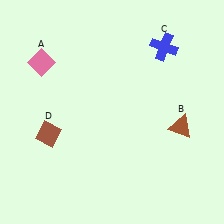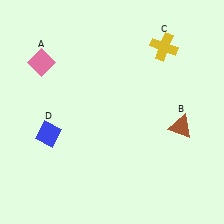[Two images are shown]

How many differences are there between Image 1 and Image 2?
There are 2 differences between the two images.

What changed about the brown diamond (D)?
In Image 1, D is brown. In Image 2, it changed to blue.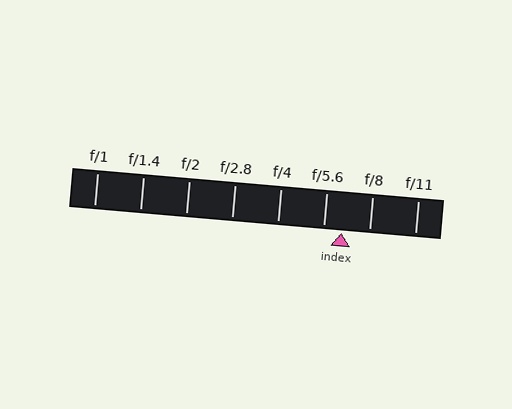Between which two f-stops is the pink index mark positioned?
The index mark is between f/5.6 and f/8.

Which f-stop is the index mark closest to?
The index mark is closest to f/5.6.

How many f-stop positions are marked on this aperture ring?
There are 8 f-stop positions marked.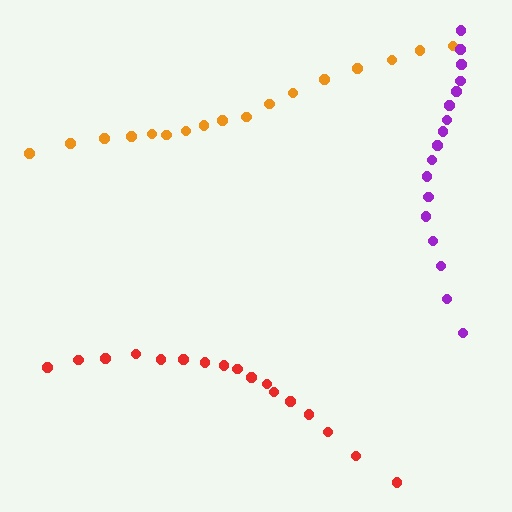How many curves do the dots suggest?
There are 3 distinct paths.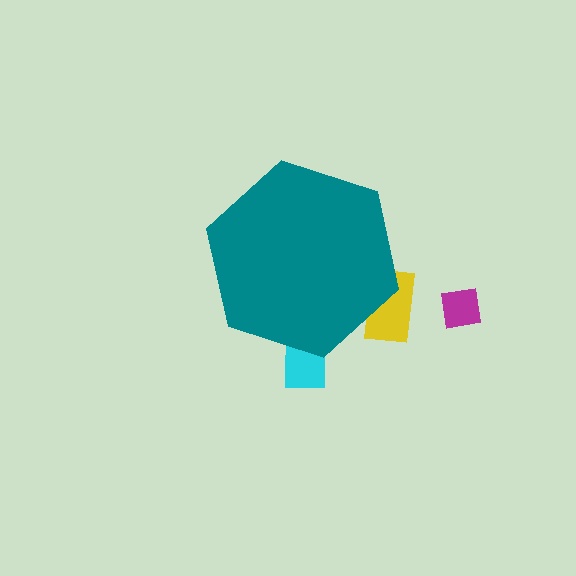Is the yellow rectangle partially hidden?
Yes, the yellow rectangle is partially hidden behind the teal hexagon.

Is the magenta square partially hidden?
No, the magenta square is fully visible.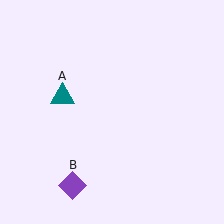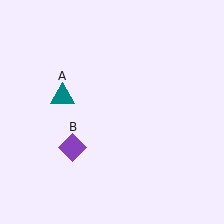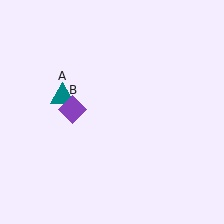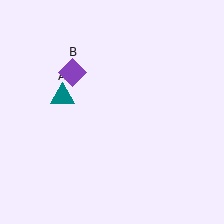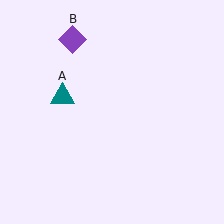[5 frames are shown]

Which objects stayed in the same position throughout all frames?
Teal triangle (object A) remained stationary.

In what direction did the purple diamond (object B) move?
The purple diamond (object B) moved up.